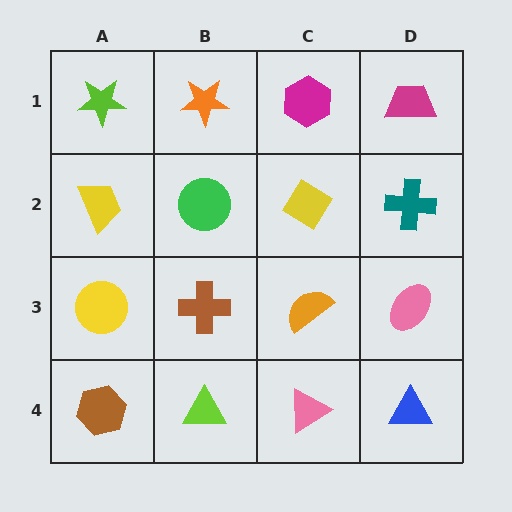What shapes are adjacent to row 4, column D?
A pink ellipse (row 3, column D), a pink triangle (row 4, column C).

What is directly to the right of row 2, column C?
A teal cross.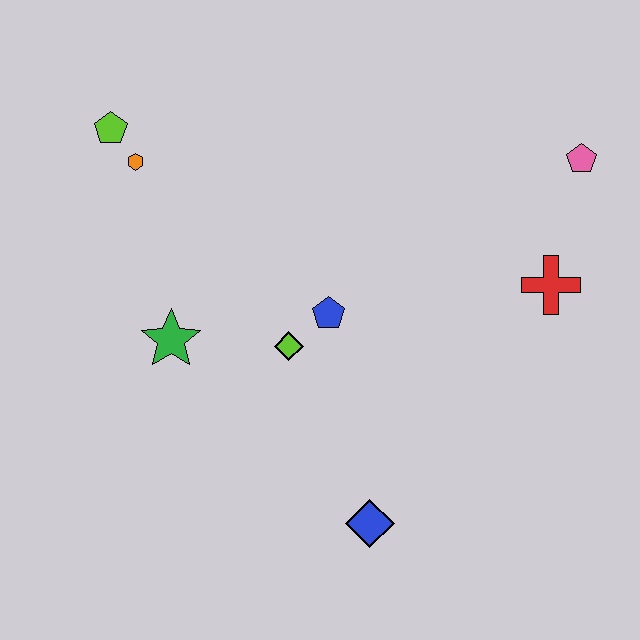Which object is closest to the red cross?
The pink pentagon is closest to the red cross.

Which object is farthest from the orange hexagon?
The pink pentagon is farthest from the orange hexagon.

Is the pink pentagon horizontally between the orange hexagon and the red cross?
No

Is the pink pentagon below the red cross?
No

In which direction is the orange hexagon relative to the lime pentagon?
The orange hexagon is below the lime pentagon.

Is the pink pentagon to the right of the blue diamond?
Yes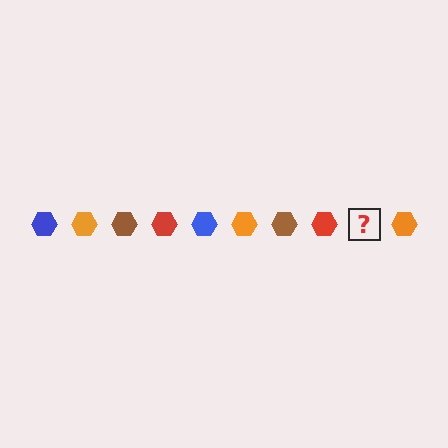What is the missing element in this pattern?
The missing element is a blue hexagon.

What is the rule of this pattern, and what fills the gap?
The rule is that the pattern cycles through blue, orange, brown, red hexagons. The gap should be filled with a blue hexagon.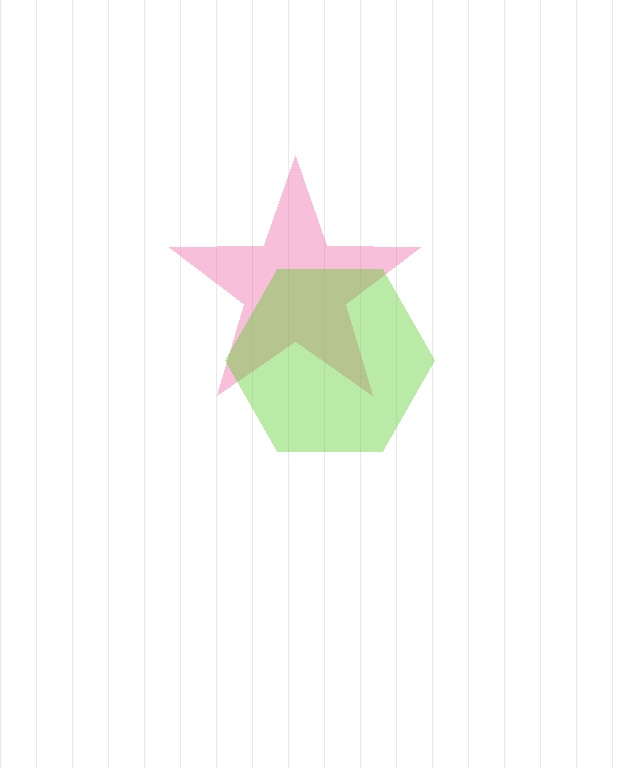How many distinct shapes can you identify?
There are 2 distinct shapes: a pink star, a lime hexagon.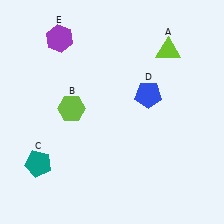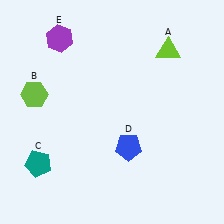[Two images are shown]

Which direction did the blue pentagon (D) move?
The blue pentagon (D) moved down.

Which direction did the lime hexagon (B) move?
The lime hexagon (B) moved left.